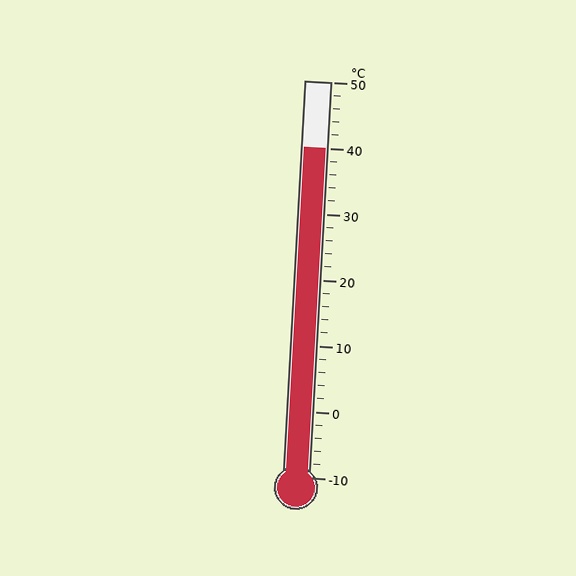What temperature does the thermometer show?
The thermometer shows approximately 40°C.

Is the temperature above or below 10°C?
The temperature is above 10°C.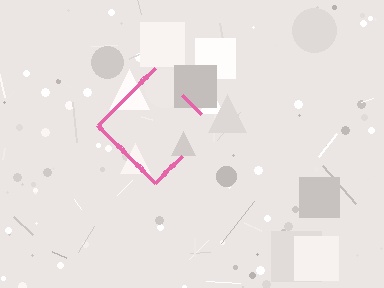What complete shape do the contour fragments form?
The contour fragments form a diamond.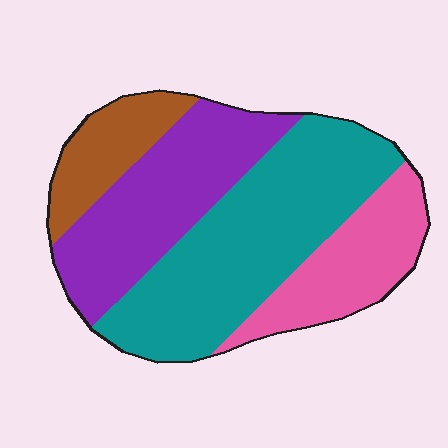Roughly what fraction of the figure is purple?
Purple covers 28% of the figure.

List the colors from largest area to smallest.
From largest to smallest: teal, purple, pink, brown.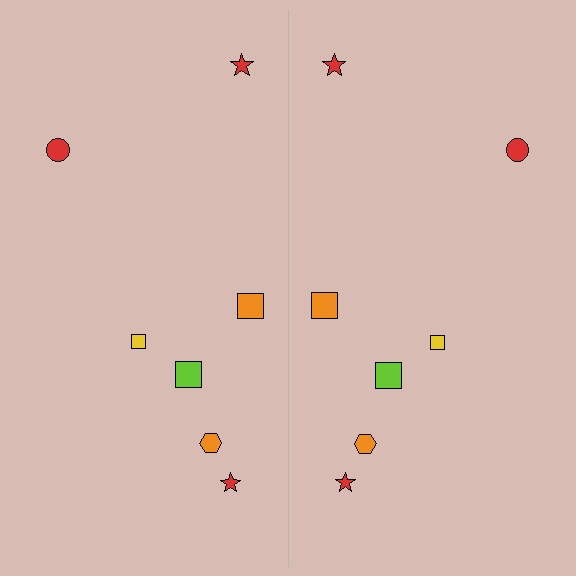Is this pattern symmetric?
Yes, this pattern has bilateral (reflection) symmetry.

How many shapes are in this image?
There are 14 shapes in this image.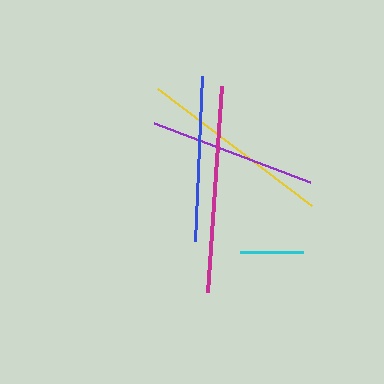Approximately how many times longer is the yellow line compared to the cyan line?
The yellow line is approximately 3.0 times the length of the cyan line.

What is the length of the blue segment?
The blue segment is approximately 165 pixels long.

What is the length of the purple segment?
The purple segment is approximately 167 pixels long.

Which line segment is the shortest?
The cyan line is the shortest at approximately 64 pixels.